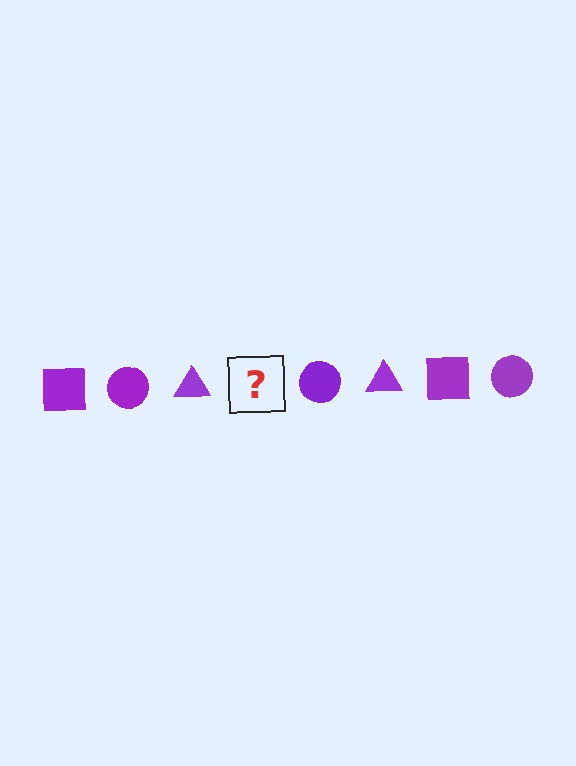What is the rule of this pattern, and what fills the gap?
The rule is that the pattern cycles through square, circle, triangle shapes in purple. The gap should be filled with a purple square.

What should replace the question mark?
The question mark should be replaced with a purple square.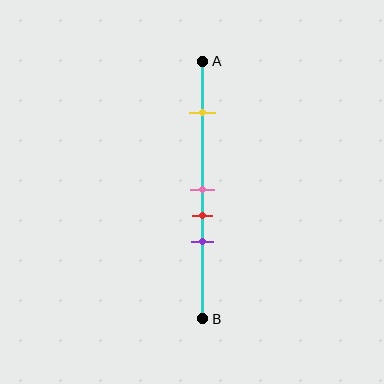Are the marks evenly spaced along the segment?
No, the marks are not evenly spaced.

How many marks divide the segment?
There are 4 marks dividing the segment.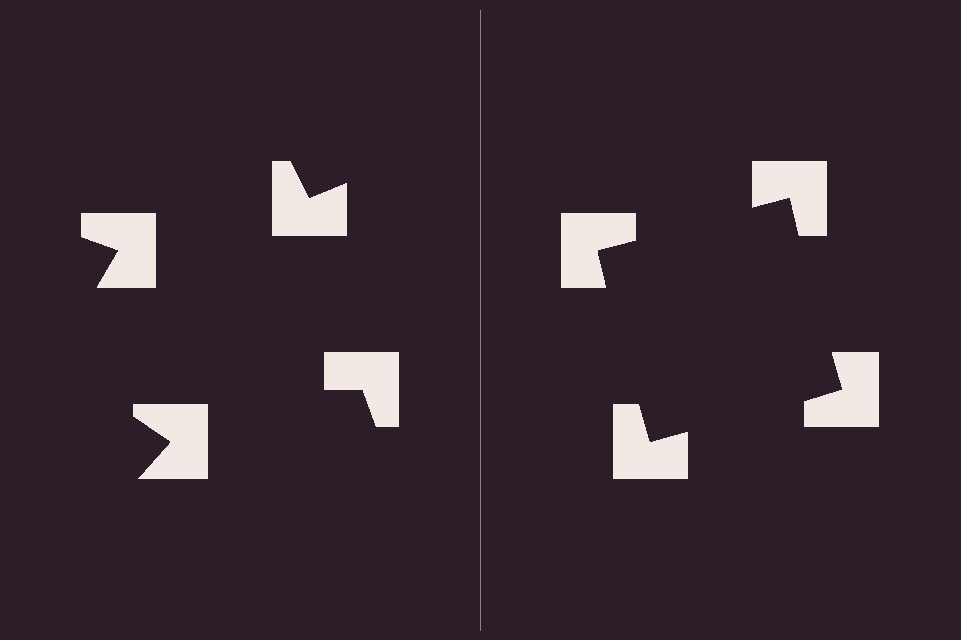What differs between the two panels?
The notched squares are positioned identically on both sides; only the wedge orientations differ. On the right they align to a square; on the left they are misaligned.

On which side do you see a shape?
An illusory square appears on the right side. On the left side the wedge cuts are rotated, so no coherent shape forms.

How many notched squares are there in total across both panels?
8 — 4 on each side.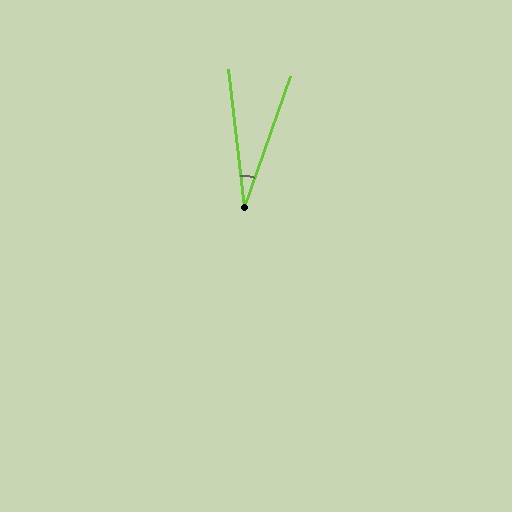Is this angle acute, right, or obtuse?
It is acute.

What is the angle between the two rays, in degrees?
Approximately 26 degrees.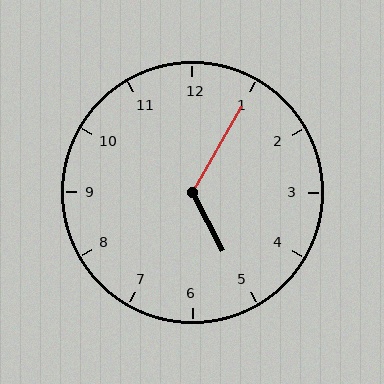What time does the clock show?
5:05.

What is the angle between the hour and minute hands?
Approximately 122 degrees.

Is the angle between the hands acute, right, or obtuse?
It is obtuse.